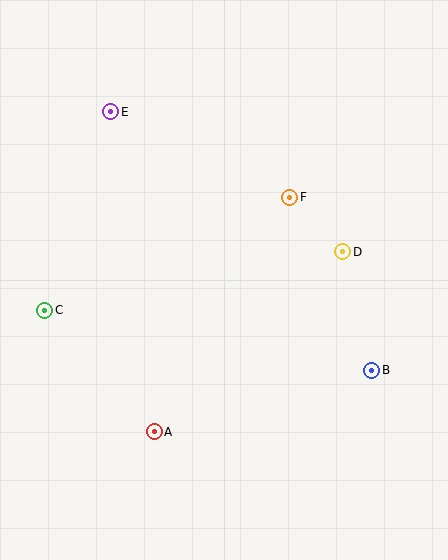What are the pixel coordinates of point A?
Point A is at (154, 432).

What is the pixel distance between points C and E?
The distance between C and E is 209 pixels.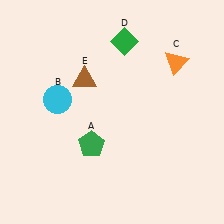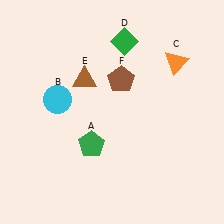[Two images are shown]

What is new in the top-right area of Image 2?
A brown pentagon (F) was added in the top-right area of Image 2.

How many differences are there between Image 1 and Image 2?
There is 1 difference between the two images.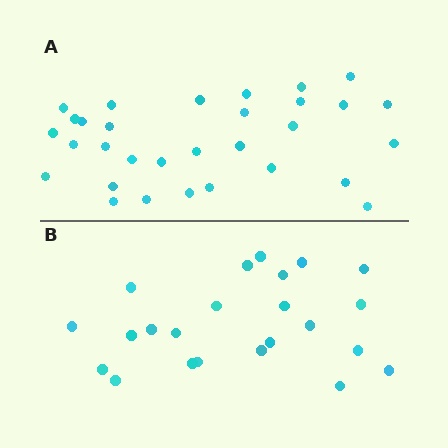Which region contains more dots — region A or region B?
Region A (the top region) has more dots.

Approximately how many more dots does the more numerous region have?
Region A has roughly 8 or so more dots than region B.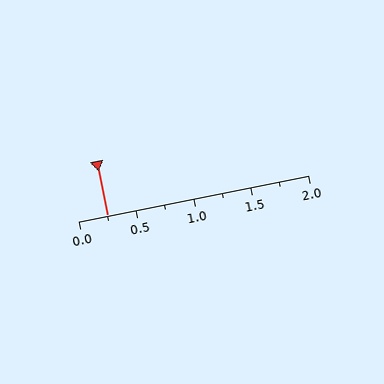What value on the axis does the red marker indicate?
The marker indicates approximately 0.25.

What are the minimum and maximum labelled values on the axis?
The axis runs from 0.0 to 2.0.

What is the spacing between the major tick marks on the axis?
The major ticks are spaced 0.5 apart.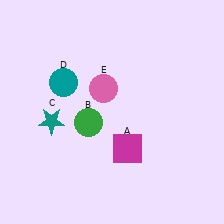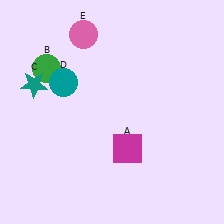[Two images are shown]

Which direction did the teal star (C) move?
The teal star (C) moved up.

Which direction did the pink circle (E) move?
The pink circle (E) moved up.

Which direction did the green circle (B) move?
The green circle (B) moved up.